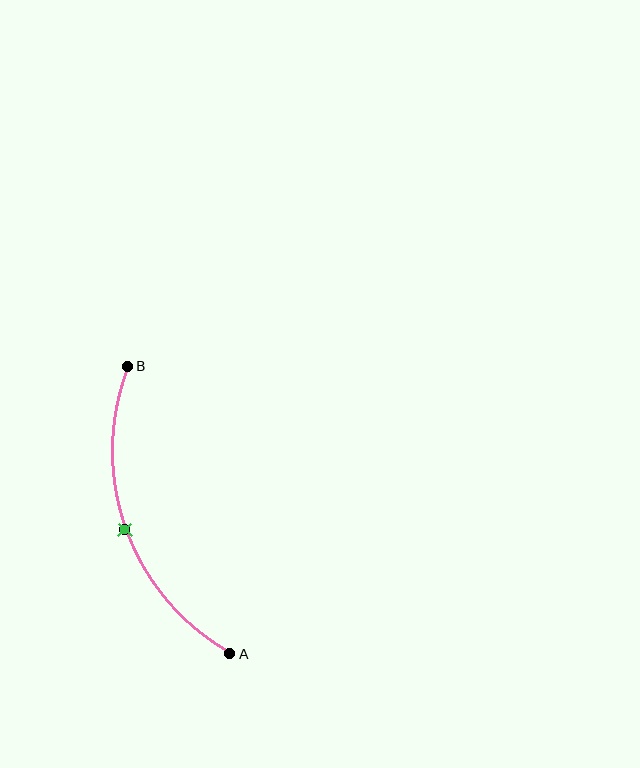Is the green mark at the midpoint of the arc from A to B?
Yes. The green mark lies on the arc at equal arc-length from both A and B — it is the arc midpoint.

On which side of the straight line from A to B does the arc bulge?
The arc bulges to the left of the straight line connecting A and B.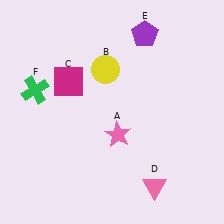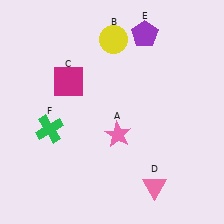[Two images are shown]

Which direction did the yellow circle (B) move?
The yellow circle (B) moved up.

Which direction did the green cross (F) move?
The green cross (F) moved down.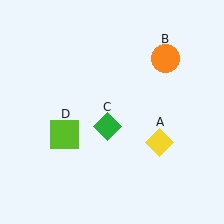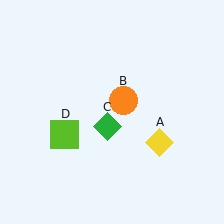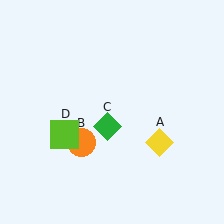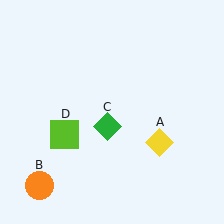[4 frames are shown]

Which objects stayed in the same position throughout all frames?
Yellow diamond (object A) and green diamond (object C) and lime square (object D) remained stationary.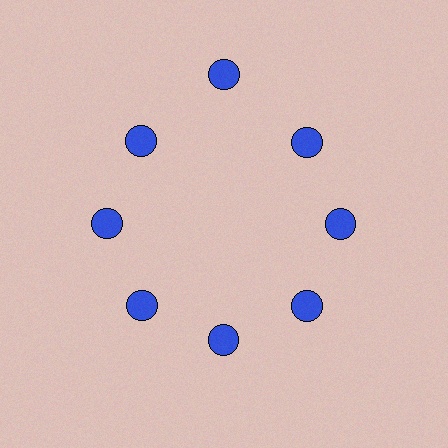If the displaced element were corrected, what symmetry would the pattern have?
It would have 8-fold rotational symmetry — the pattern would map onto itself every 45 degrees.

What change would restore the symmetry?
The symmetry would be restored by moving it inward, back onto the ring so that all 8 circles sit at equal angles and equal distance from the center.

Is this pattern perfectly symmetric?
No. The 8 blue circles are arranged in a ring, but one element near the 12 o'clock position is pushed outward from the center, breaking the 8-fold rotational symmetry.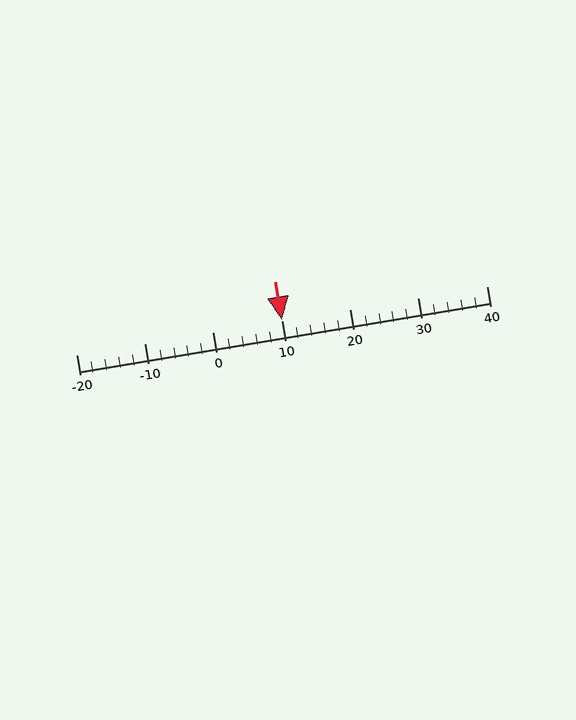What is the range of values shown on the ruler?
The ruler shows values from -20 to 40.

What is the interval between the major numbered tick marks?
The major tick marks are spaced 10 units apart.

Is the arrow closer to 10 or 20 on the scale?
The arrow is closer to 10.